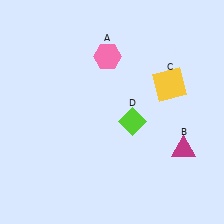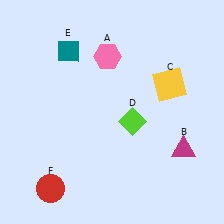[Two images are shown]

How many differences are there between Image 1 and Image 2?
There are 2 differences between the two images.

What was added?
A teal diamond (E), a red circle (F) were added in Image 2.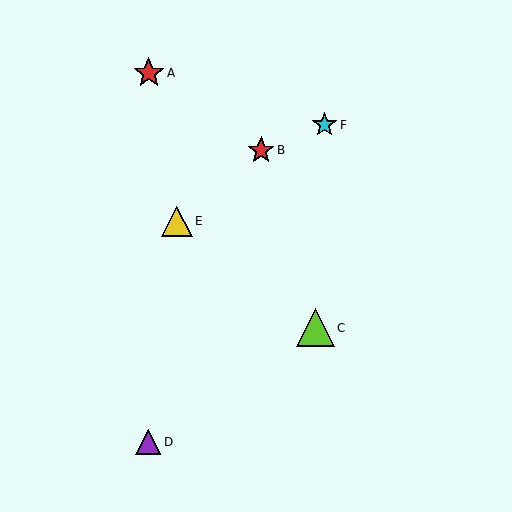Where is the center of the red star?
The center of the red star is at (261, 150).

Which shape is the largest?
The lime triangle (labeled C) is the largest.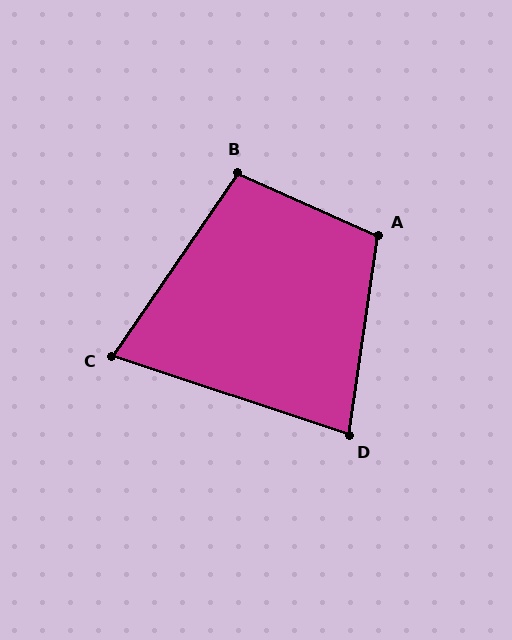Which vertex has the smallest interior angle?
C, at approximately 74 degrees.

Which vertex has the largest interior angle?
A, at approximately 106 degrees.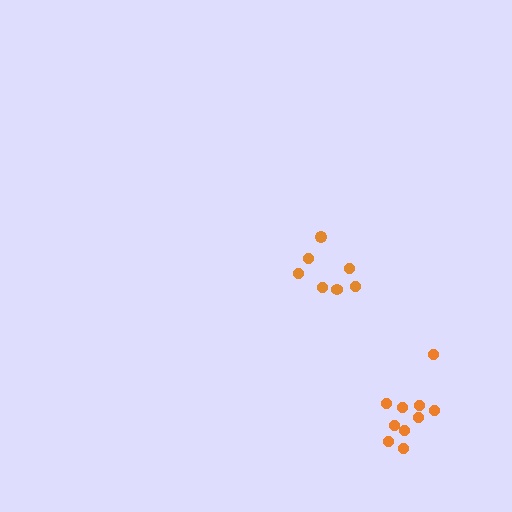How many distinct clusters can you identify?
There are 2 distinct clusters.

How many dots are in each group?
Group 1: 7 dots, Group 2: 10 dots (17 total).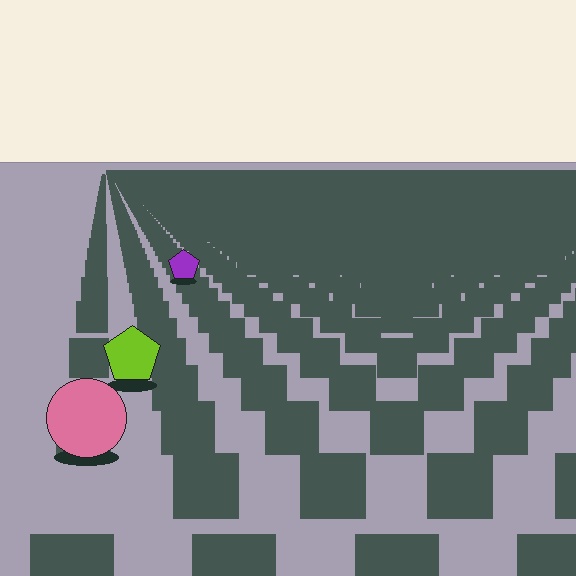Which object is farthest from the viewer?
The purple pentagon is farthest from the viewer. It appears smaller and the ground texture around it is denser.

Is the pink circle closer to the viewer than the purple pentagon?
Yes. The pink circle is closer — you can tell from the texture gradient: the ground texture is coarser near it.